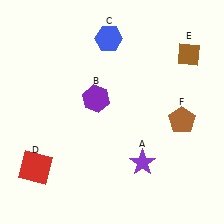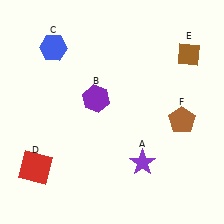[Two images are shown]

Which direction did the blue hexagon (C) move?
The blue hexagon (C) moved left.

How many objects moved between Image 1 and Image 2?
1 object moved between the two images.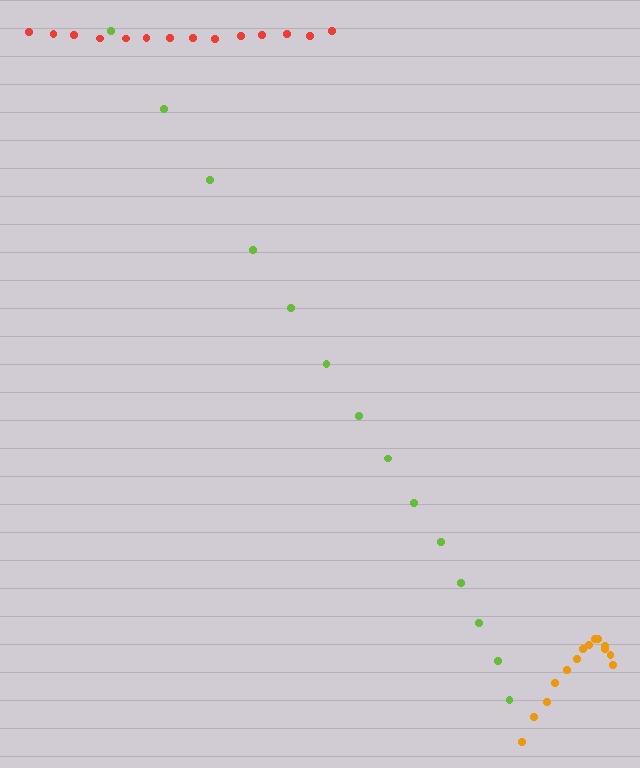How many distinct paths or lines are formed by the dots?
There are 3 distinct paths.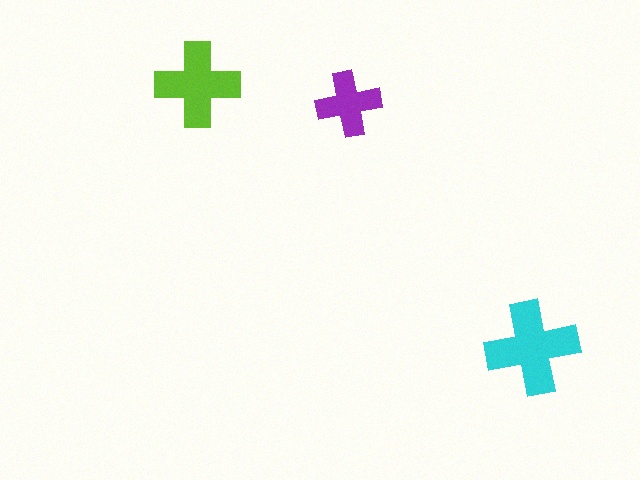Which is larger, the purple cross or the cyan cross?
The cyan one.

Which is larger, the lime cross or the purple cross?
The lime one.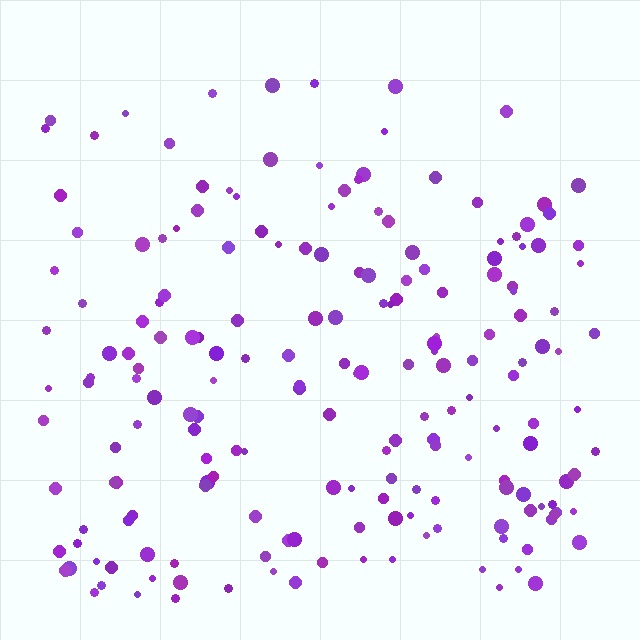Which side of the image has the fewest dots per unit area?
The top.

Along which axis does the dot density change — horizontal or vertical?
Vertical.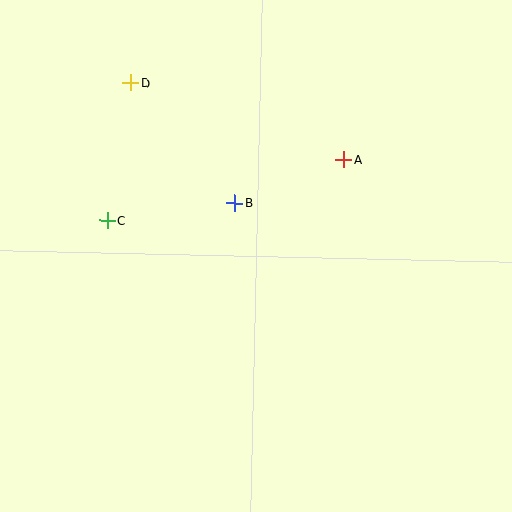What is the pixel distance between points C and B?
The distance between C and B is 129 pixels.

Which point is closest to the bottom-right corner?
Point A is closest to the bottom-right corner.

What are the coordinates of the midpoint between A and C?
The midpoint between A and C is at (225, 190).